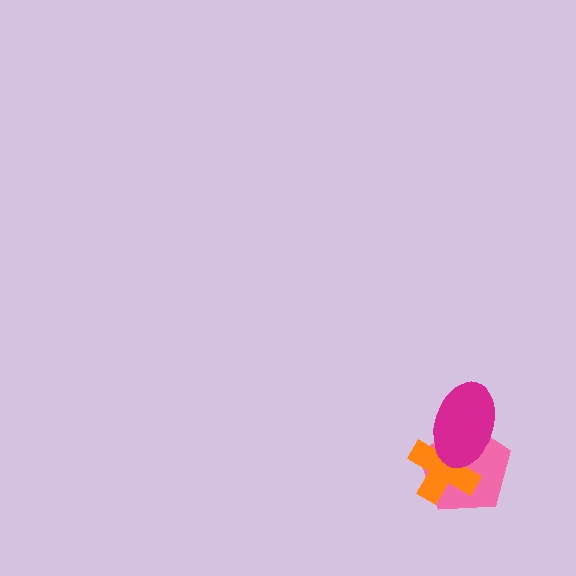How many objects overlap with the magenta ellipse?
2 objects overlap with the magenta ellipse.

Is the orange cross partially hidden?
Yes, it is partially covered by another shape.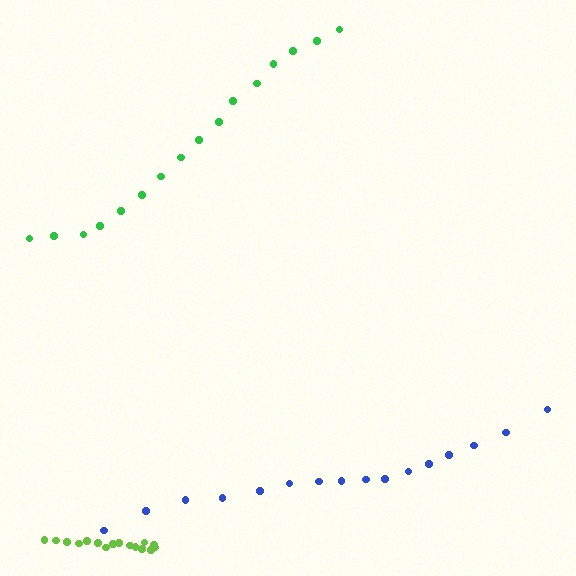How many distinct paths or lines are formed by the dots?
There are 3 distinct paths.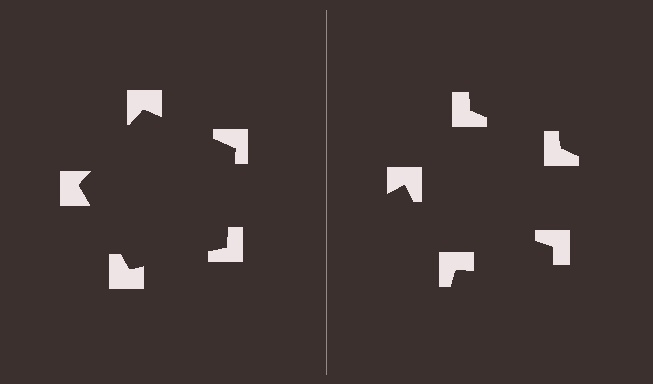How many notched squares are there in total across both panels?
10 — 5 on each side.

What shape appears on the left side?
An illusory pentagon.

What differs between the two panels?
The notched squares are positioned identically on both sides; only the wedge orientations differ. On the left they align to a pentagon; on the right they are misaligned.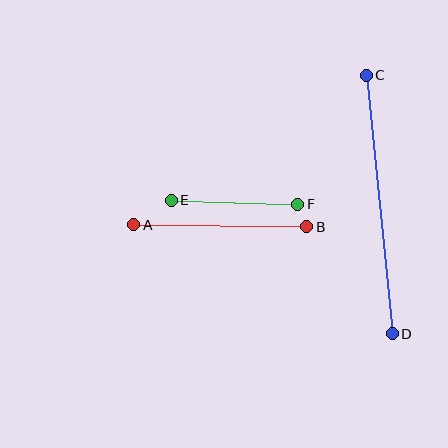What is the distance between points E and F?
The distance is approximately 126 pixels.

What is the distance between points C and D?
The distance is approximately 260 pixels.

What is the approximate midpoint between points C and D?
The midpoint is at approximately (379, 204) pixels.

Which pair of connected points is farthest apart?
Points C and D are farthest apart.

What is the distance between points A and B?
The distance is approximately 173 pixels.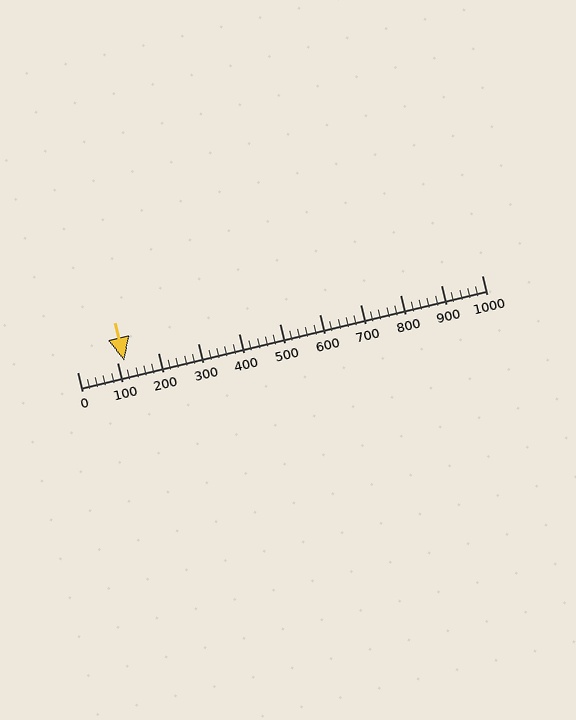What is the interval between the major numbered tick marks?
The major tick marks are spaced 100 units apart.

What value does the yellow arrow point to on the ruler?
The yellow arrow points to approximately 116.